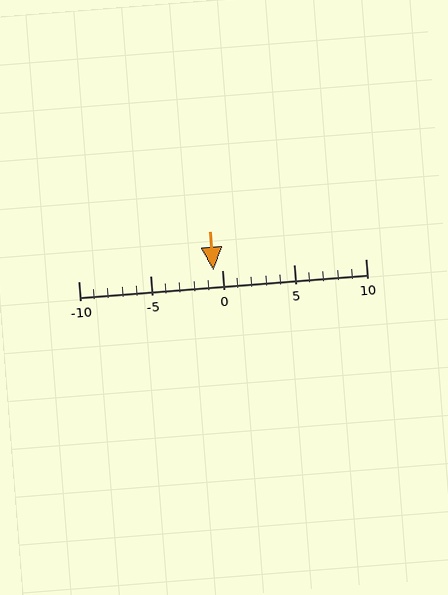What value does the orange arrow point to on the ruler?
The orange arrow points to approximately -1.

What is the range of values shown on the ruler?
The ruler shows values from -10 to 10.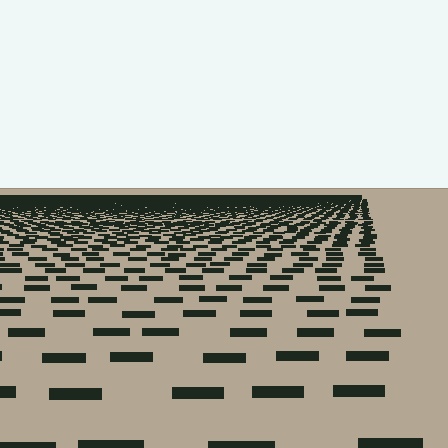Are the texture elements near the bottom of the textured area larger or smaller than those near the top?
Larger. Near the bottom, elements are closer to the viewer and appear at a bigger on-screen size.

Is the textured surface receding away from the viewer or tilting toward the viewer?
The surface is receding away from the viewer. Texture elements get smaller and denser toward the top.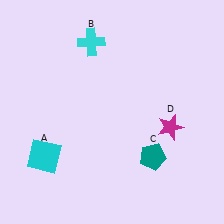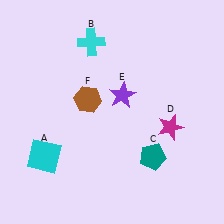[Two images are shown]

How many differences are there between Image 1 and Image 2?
There are 2 differences between the two images.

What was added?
A purple star (E), a brown hexagon (F) were added in Image 2.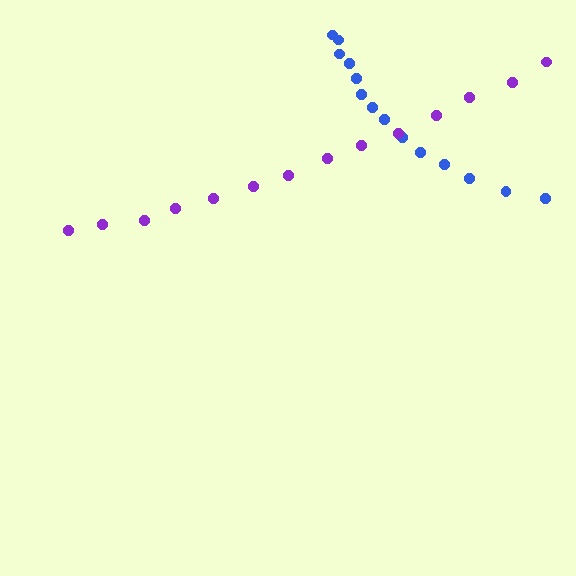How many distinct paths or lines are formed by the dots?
There are 2 distinct paths.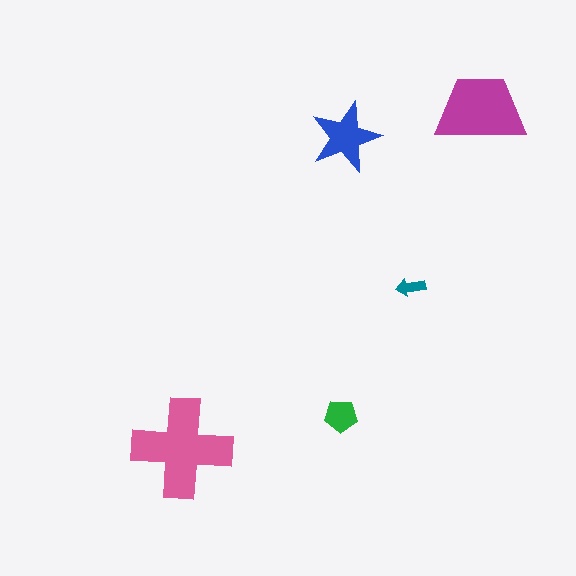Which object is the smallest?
The teal arrow.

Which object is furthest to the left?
The pink cross is leftmost.